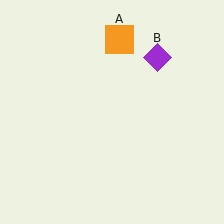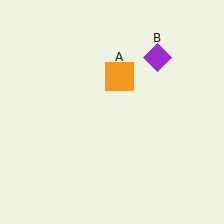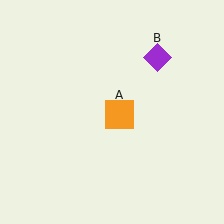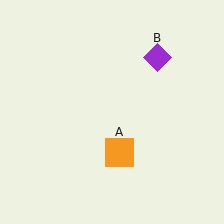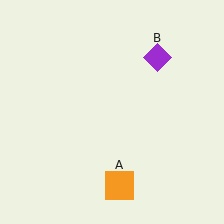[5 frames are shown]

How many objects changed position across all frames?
1 object changed position: orange square (object A).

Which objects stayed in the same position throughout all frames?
Purple diamond (object B) remained stationary.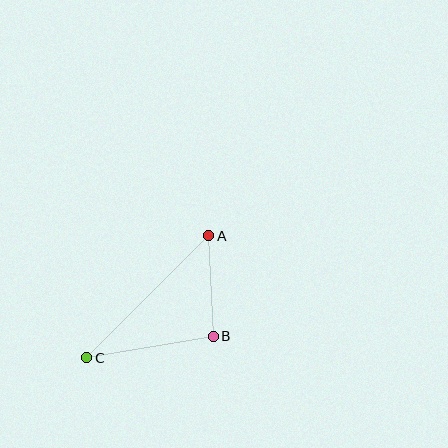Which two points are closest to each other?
Points A and B are closest to each other.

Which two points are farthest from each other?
Points A and C are farthest from each other.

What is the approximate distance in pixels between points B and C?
The distance between B and C is approximately 128 pixels.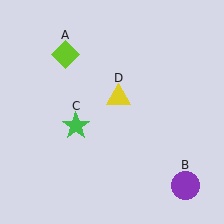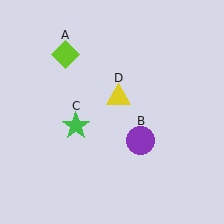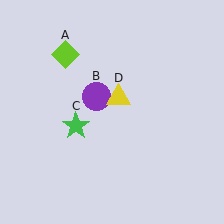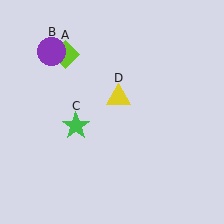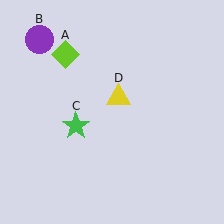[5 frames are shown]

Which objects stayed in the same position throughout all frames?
Lime diamond (object A) and green star (object C) and yellow triangle (object D) remained stationary.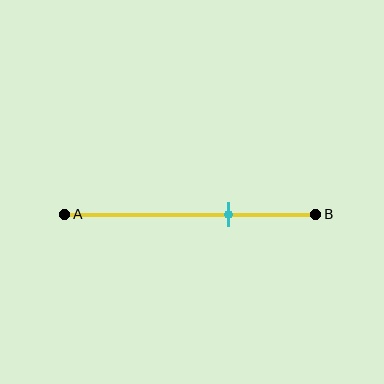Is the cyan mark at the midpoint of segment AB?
No, the mark is at about 65% from A, not at the 50% midpoint.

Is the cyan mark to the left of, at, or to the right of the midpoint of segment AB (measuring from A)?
The cyan mark is to the right of the midpoint of segment AB.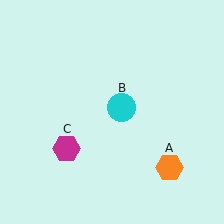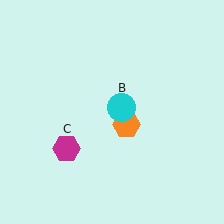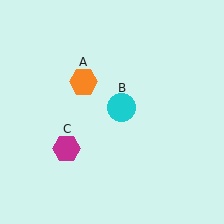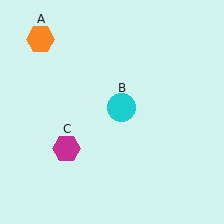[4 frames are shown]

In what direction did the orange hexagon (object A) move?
The orange hexagon (object A) moved up and to the left.